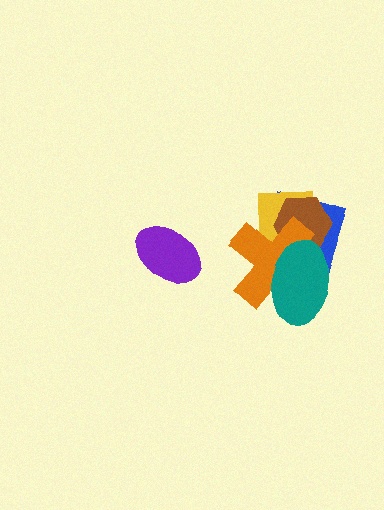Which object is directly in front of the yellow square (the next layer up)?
The brown hexagon is directly in front of the yellow square.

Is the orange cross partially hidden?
Yes, it is partially covered by another shape.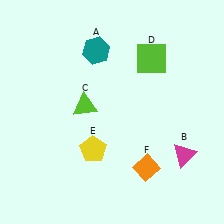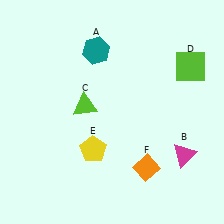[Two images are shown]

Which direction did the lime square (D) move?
The lime square (D) moved right.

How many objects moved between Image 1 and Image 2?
1 object moved between the two images.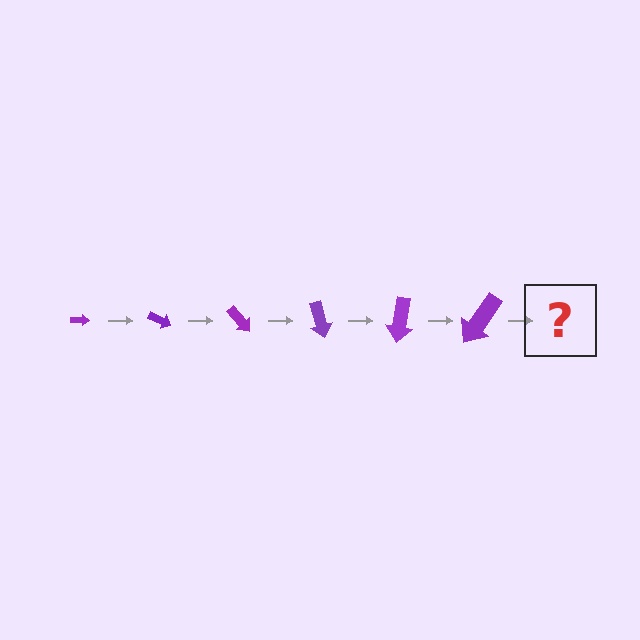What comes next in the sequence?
The next element should be an arrow, larger than the previous one and rotated 150 degrees from the start.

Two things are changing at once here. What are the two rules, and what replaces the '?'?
The two rules are that the arrow grows larger each step and it rotates 25 degrees each step. The '?' should be an arrow, larger than the previous one and rotated 150 degrees from the start.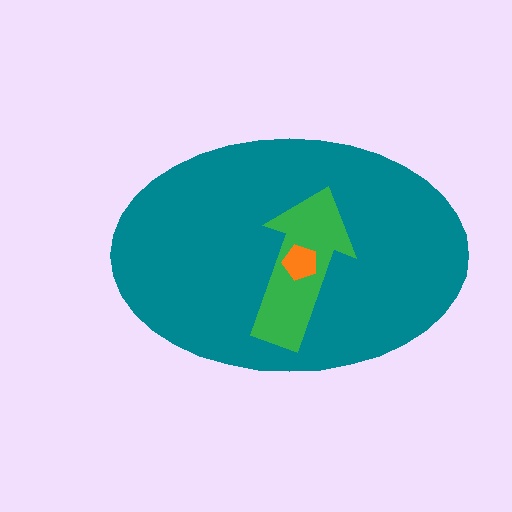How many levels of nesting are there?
3.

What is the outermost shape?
The teal ellipse.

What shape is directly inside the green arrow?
The orange pentagon.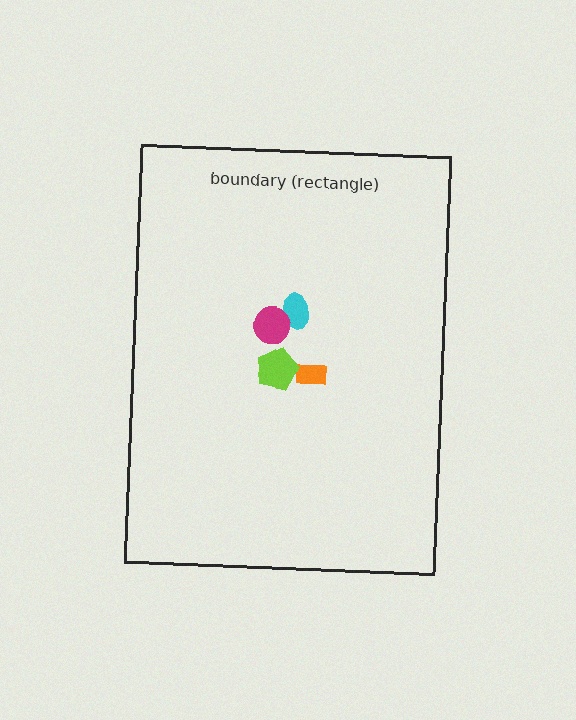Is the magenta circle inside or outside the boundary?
Inside.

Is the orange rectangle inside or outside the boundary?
Inside.